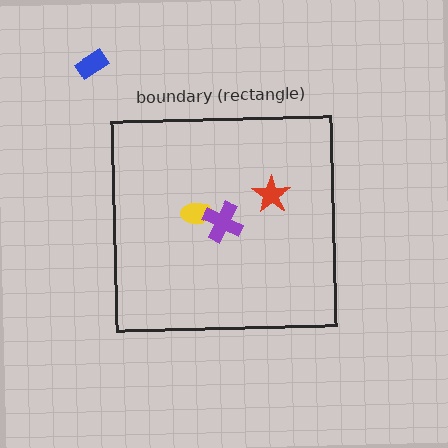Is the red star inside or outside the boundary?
Inside.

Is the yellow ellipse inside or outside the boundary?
Inside.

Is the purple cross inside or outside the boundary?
Inside.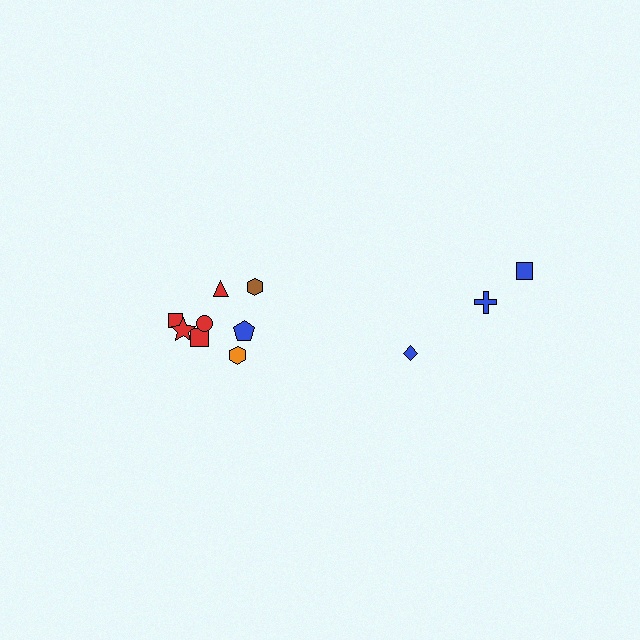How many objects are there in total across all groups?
There are 11 objects.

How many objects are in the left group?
There are 8 objects.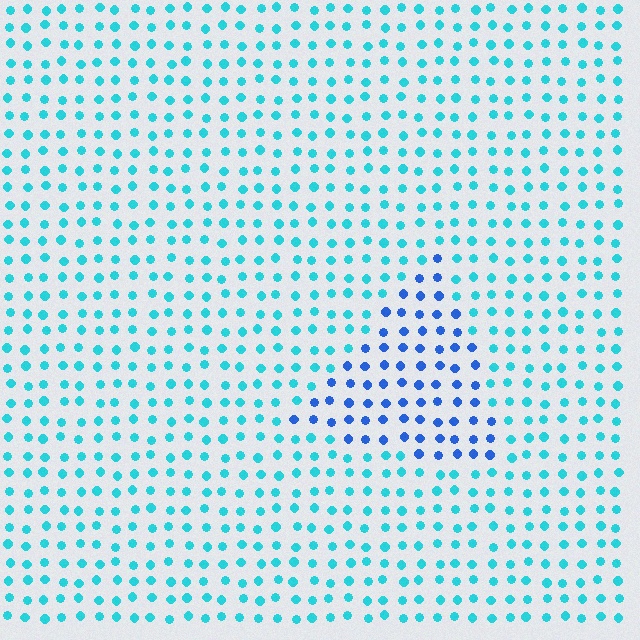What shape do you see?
I see a triangle.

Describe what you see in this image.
The image is filled with small cyan elements in a uniform arrangement. A triangle-shaped region is visible where the elements are tinted to a slightly different hue, forming a subtle color boundary.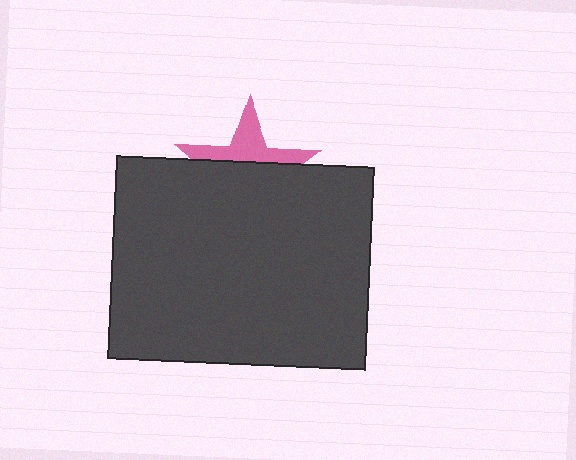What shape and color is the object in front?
The object in front is a dark gray rectangle.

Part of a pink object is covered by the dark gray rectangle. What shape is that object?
It is a star.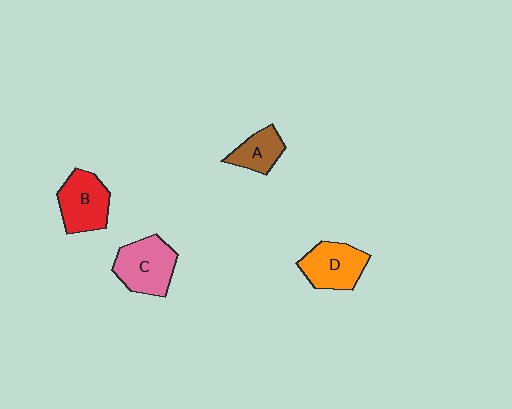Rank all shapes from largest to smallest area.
From largest to smallest: C (pink), B (red), D (orange), A (brown).